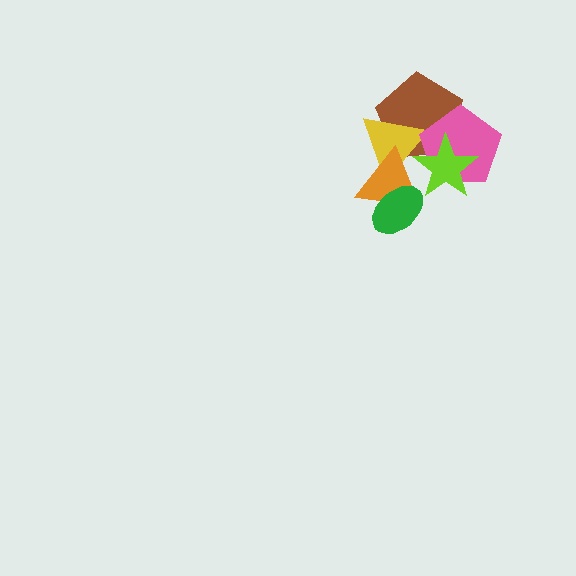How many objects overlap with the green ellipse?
1 object overlaps with the green ellipse.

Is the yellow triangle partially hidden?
Yes, it is partially covered by another shape.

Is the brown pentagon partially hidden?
Yes, it is partially covered by another shape.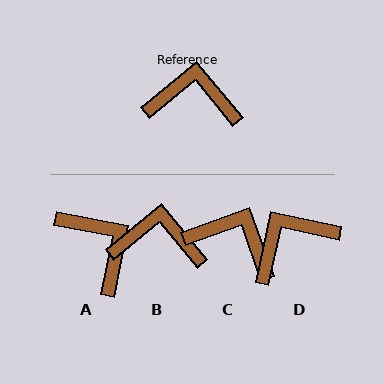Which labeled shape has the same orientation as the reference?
B.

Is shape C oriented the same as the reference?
No, it is off by about 20 degrees.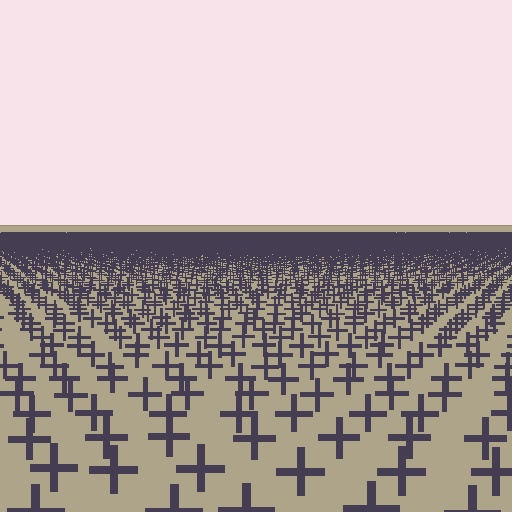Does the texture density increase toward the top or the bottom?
Density increases toward the top.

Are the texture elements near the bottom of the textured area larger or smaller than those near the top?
Larger. Near the bottom, elements are closer to the viewer and appear at a bigger on-screen size.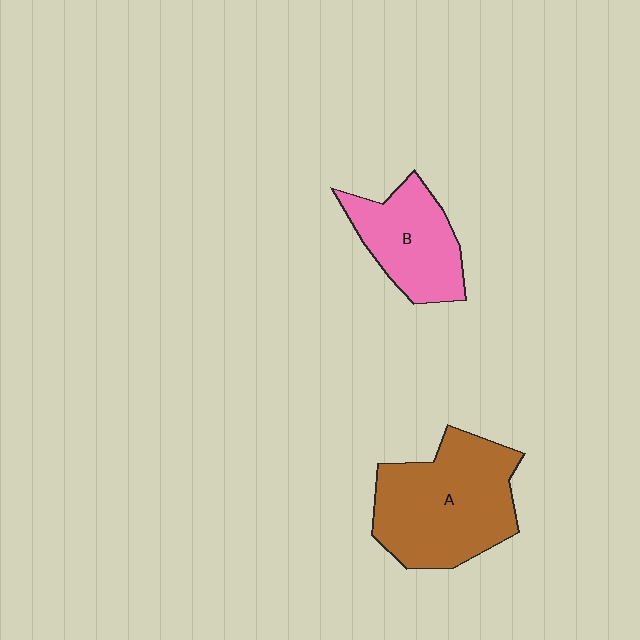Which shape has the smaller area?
Shape B (pink).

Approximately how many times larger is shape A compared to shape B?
Approximately 1.6 times.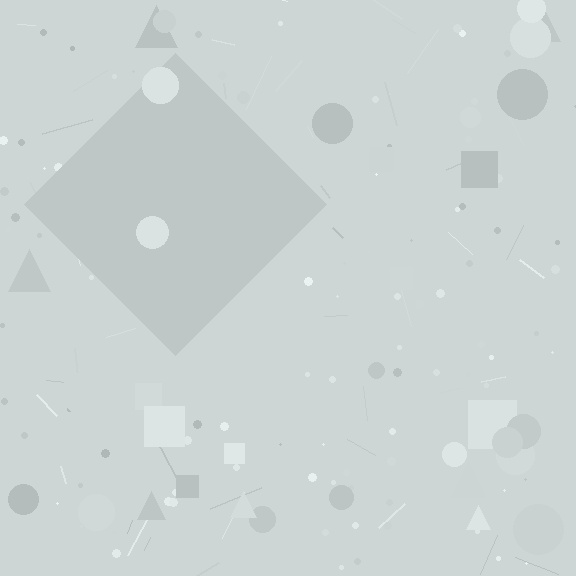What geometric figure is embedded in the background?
A diamond is embedded in the background.